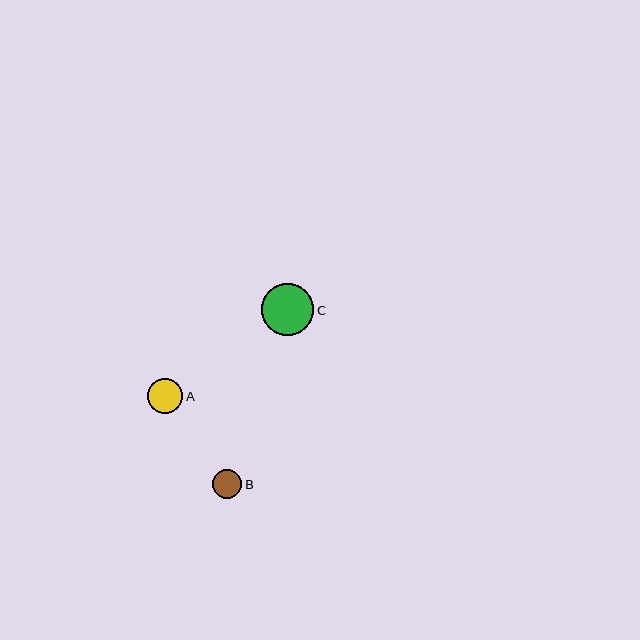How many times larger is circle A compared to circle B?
Circle A is approximately 1.2 times the size of circle B.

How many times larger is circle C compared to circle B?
Circle C is approximately 1.8 times the size of circle B.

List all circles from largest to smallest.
From largest to smallest: C, A, B.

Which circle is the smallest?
Circle B is the smallest with a size of approximately 29 pixels.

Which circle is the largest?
Circle C is the largest with a size of approximately 52 pixels.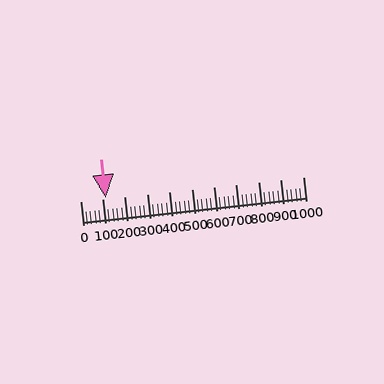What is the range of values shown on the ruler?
The ruler shows values from 0 to 1000.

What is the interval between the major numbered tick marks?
The major tick marks are spaced 100 units apart.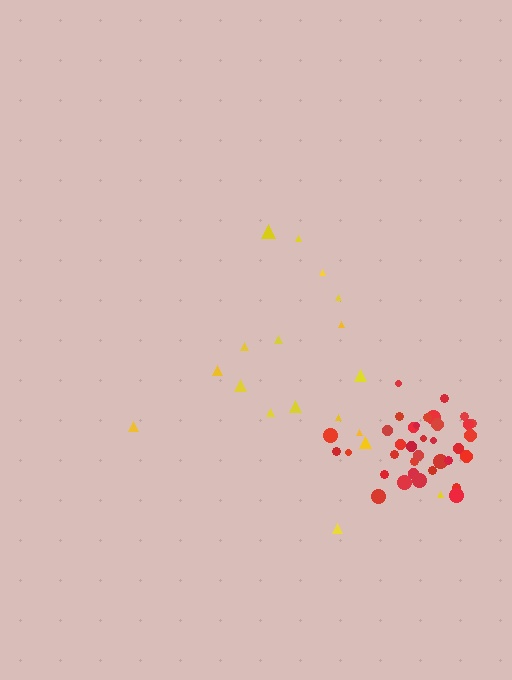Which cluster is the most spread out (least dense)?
Yellow.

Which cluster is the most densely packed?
Red.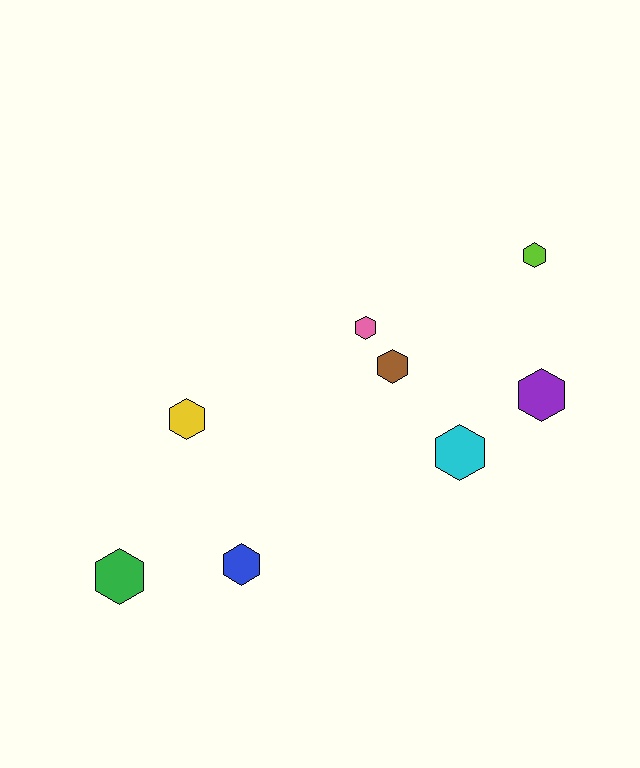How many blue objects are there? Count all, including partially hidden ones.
There is 1 blue object.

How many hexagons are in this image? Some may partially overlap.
There are 8 hexagons.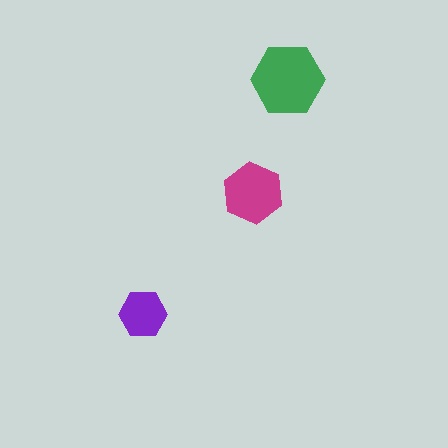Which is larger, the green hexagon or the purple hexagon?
The green one.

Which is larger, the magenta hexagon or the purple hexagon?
The magenta one.